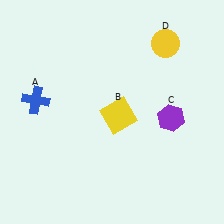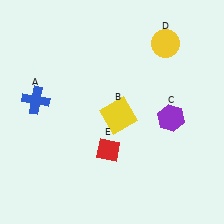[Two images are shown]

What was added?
A red diamond (E) was added in Image 2.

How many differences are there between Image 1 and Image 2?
There is 1 difference between the two images.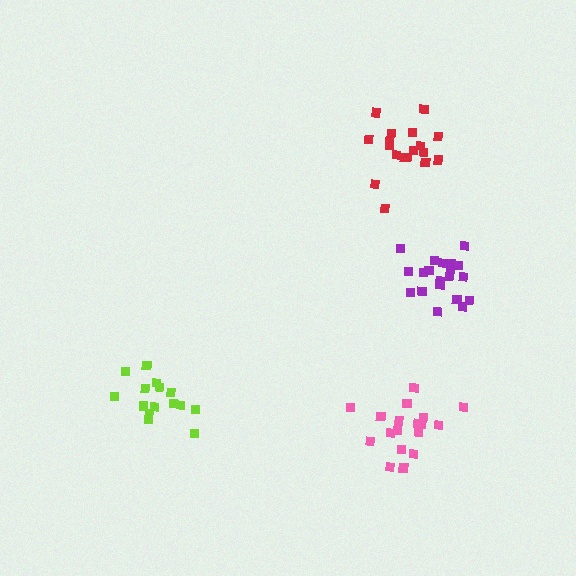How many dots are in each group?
Group 1: 18 dots, Group 2: 15 dots, Group 3: 21 dots, Group 4: 18 dots (72 total).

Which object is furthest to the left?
The lime cluster is leftmost.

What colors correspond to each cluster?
The clusters are colored: pink, lime, purple, red.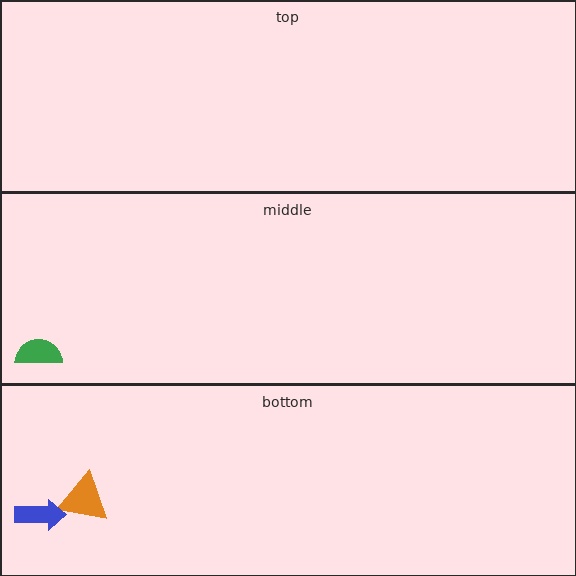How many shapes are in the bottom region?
2.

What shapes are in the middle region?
The green semicircle.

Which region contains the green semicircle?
The middle region.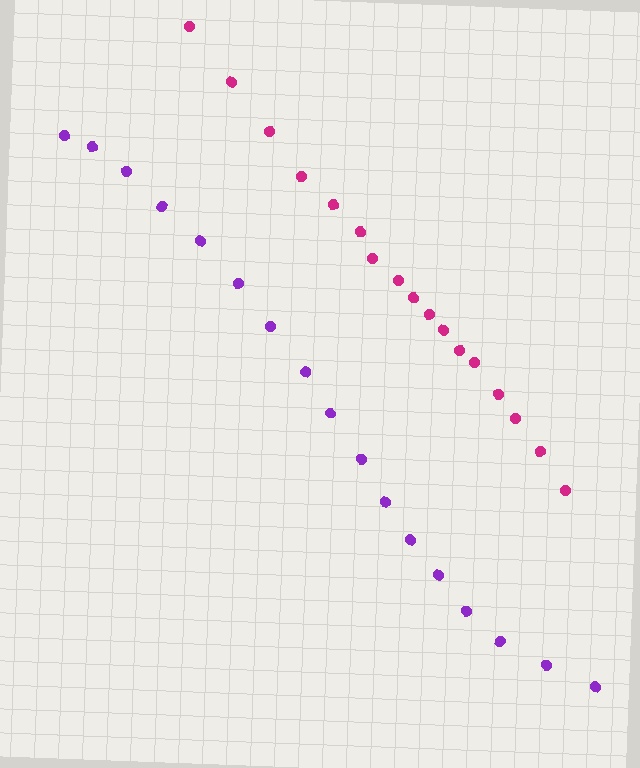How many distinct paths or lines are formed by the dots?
There are 2 distinct paths.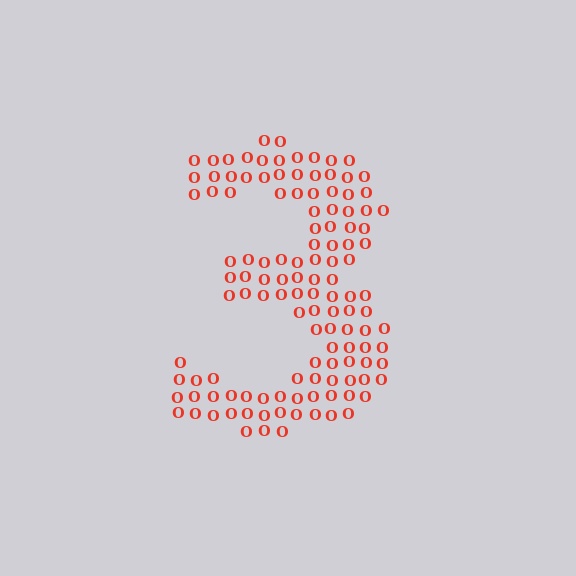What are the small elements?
The small elements are letter O's.